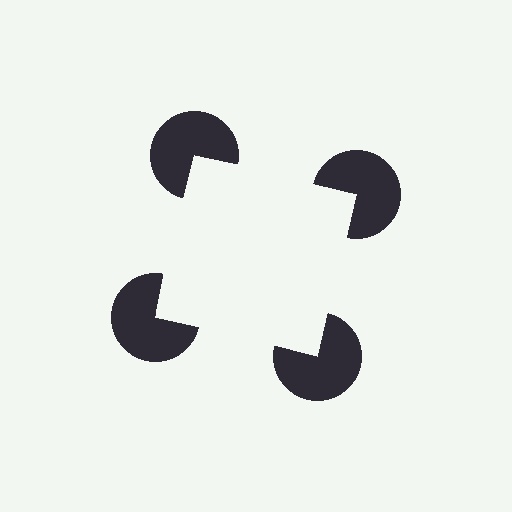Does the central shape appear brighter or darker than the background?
It typically appears slightly brighter than the background, even though no actual brightness change is drawn.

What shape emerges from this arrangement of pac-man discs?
An illusory square — its edges are inferred from the aligned wedge cuts in the pac-man discs, not physically drawn.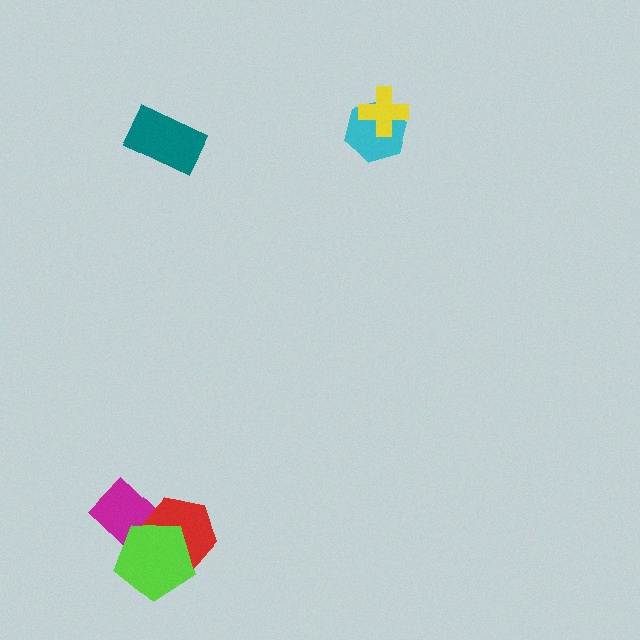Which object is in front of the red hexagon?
The lime pentagon is in front of the red hexagon.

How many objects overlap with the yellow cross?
1 object overlaps with the yellow cross.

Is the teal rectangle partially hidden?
No, no other shape covers it.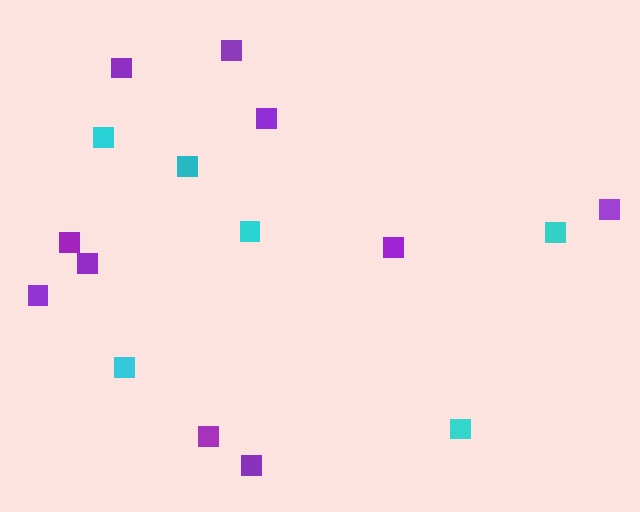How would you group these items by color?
There are 2 groups: one group of purple squares (10) and one group of cyan squares (6).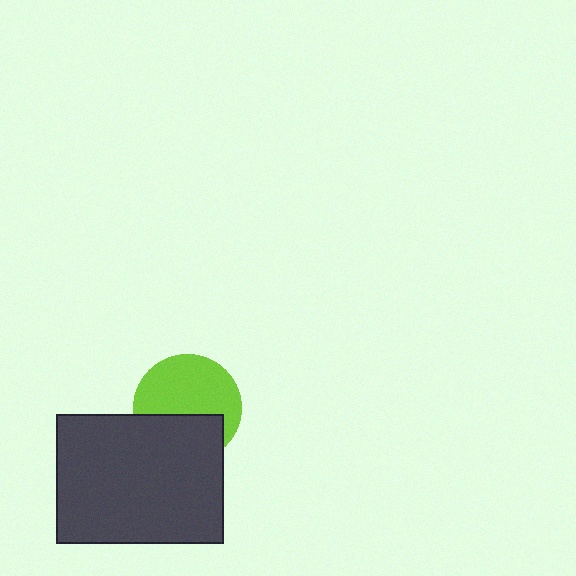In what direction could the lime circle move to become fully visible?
The lime circle could move up. That would shift it out from behind the dark gray rectangle entirely.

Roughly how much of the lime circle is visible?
About half of it is visible (roughly 61%).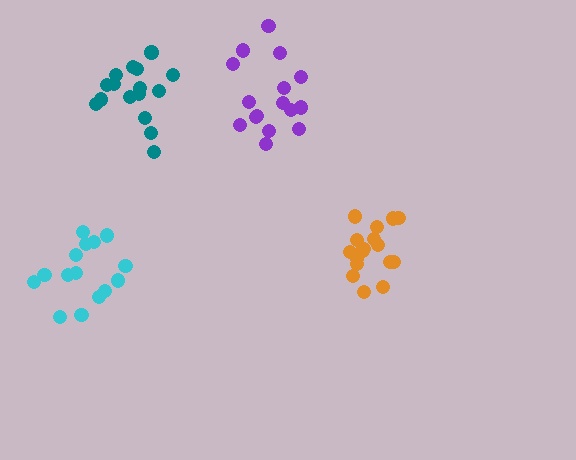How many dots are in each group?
Group 1: 15 dots, Group 2: 16 dots, Group 3: 16 dots, Group 4: 17 dots (64 total).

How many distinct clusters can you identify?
There are 4 distinct clusters.